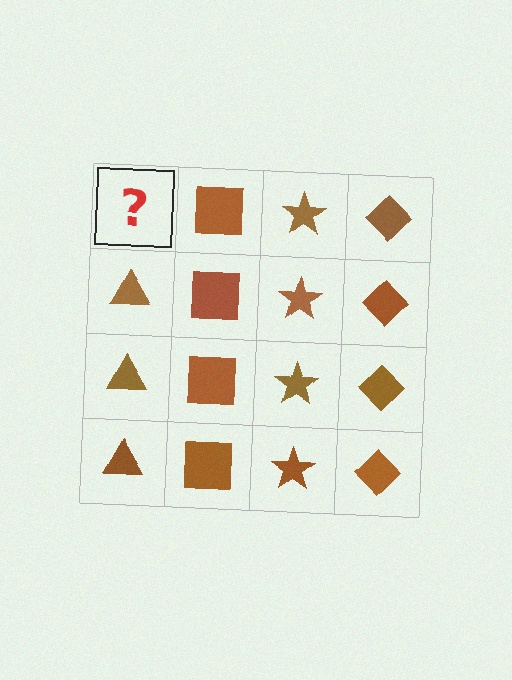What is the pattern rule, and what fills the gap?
The rule is that each column has a consistent shape. The gap should be filled with a brown triangle.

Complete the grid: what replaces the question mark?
The question mark should be replaced with a brown triangle.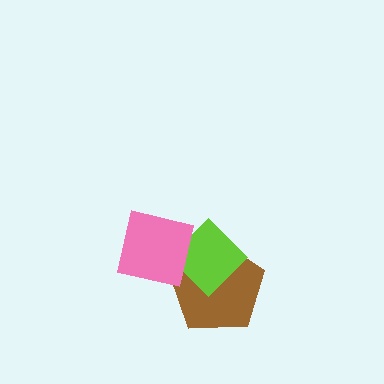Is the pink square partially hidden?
No, no other shape covers it.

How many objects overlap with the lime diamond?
2 objects overlap with the lime diamond.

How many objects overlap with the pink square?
2 objects overlap with the pink square.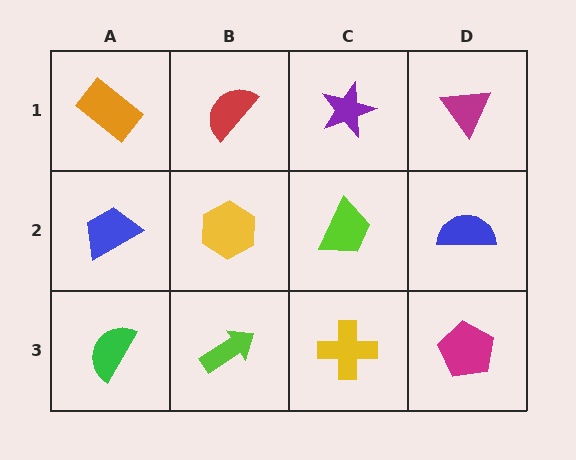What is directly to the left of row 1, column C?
A red semicircle.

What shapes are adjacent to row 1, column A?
A blue trapezoid (row 2, column A), a red semicircle (row 1, column B).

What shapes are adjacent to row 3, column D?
A blue semicircle (row 2, column D), a yellow cross (row 3, column C).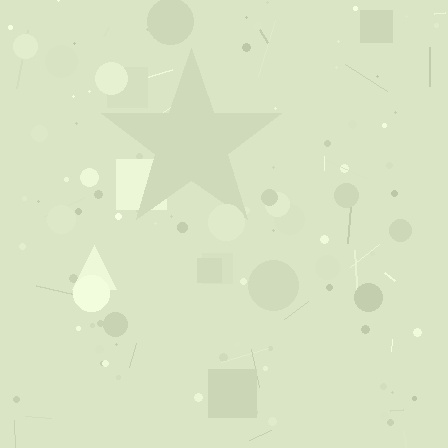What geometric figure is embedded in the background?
A star is embedded in the background.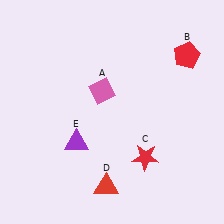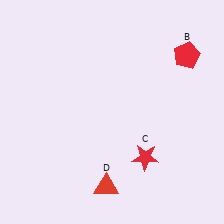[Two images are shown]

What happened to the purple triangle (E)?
The purple triangle (E) was removed in Image 2. It was in the bottom-left area of Image 1.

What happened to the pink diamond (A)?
The pink diamond (A) was removed in Image 2. It was in the top-left area of Image 1.